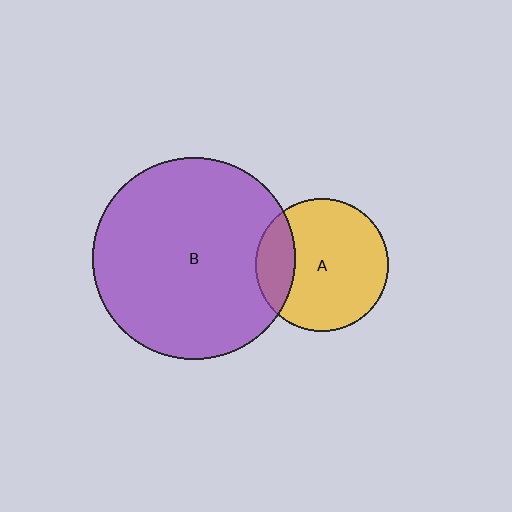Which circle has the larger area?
Circle B (purple).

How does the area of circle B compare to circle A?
Approximately 2.3 times.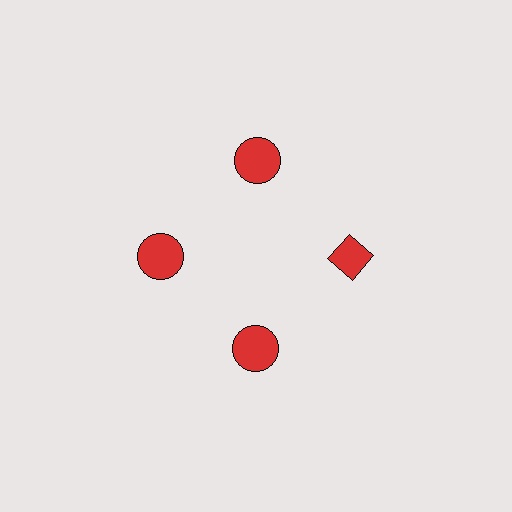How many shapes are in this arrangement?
There are 4 shapes arranged in a ring pattern.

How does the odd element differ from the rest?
It has a different shape: diamond instead of circle.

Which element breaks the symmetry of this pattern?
The red diamond at roughly the 3 o'clock position breaks the symmetry. All other shapes are red circles.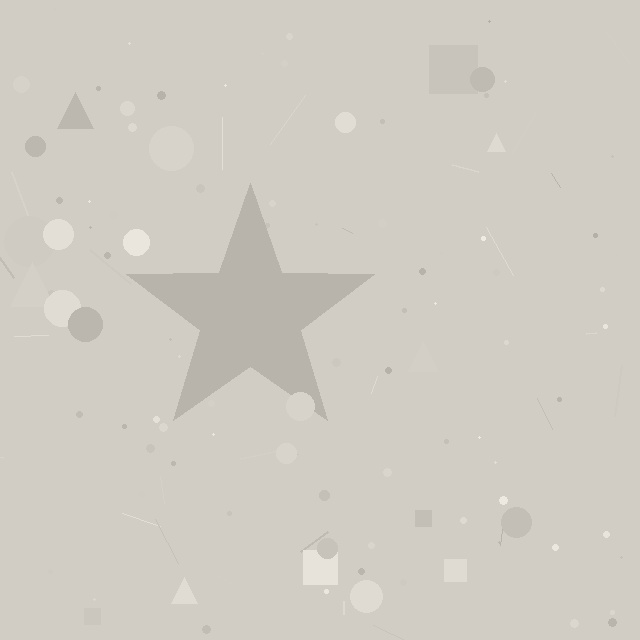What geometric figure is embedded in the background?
A star is embedded in the background.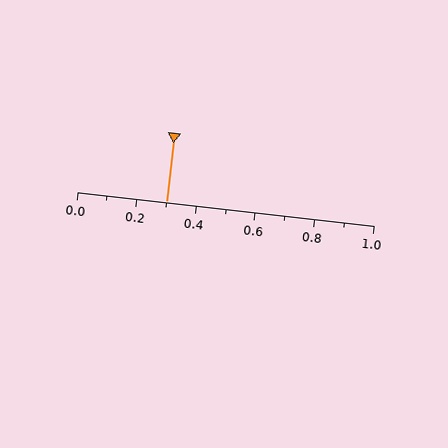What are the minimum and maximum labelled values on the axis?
The axis runs from 0.0 to 1.0.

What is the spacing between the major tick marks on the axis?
The major ticks are spaced 0.2 apart.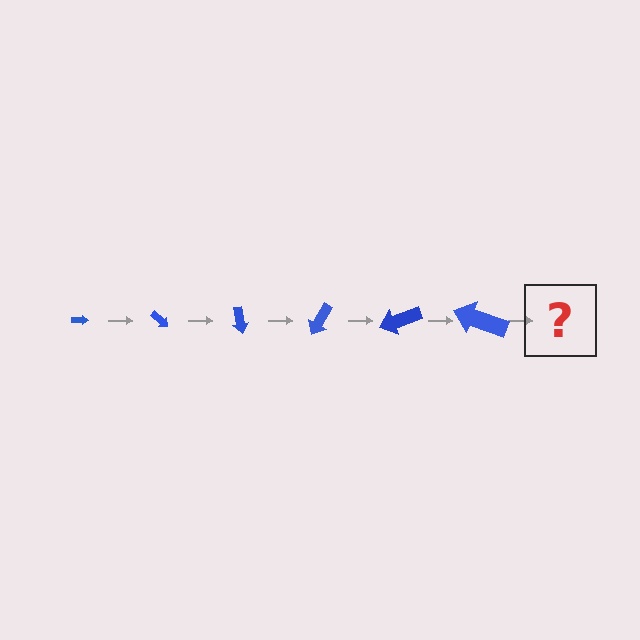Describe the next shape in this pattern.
It should be an arrow, larger than the previous one and rotated 240 degrees from the start.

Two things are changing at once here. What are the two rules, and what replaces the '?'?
The two rules are that the arrow grows larger each step and it rotates 40 degrees each step. The '?' should be an arrow, larger than the previous one and rotated 240 degrees from the start.